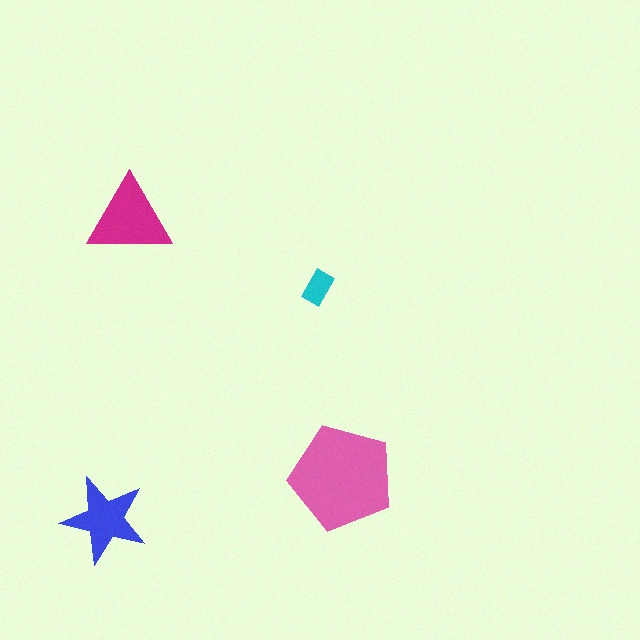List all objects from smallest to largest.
The cyan rectangle, the blue star, the magenta triangle, the pink pentagon.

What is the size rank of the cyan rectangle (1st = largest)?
4th.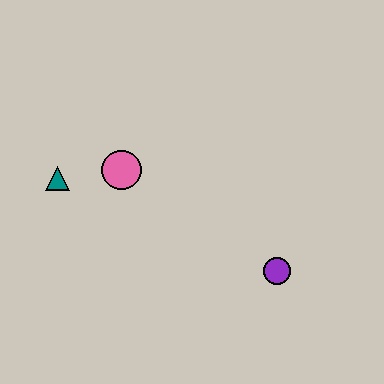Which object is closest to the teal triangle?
The pink circle is closest to the teal triangle.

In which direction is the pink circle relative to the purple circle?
The pink circle is to the left of the purple circle.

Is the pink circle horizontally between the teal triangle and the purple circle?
Yes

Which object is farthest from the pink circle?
The purple circle is farthest from the pink circle.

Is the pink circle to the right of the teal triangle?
Yes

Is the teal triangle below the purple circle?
No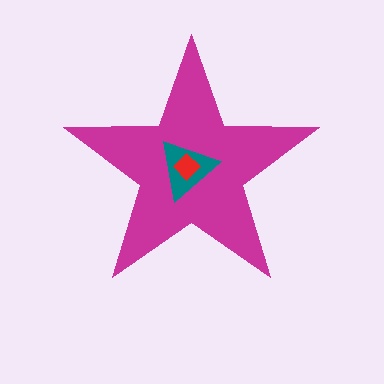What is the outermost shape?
The magenta star.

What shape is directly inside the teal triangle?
The red diamond.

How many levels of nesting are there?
3.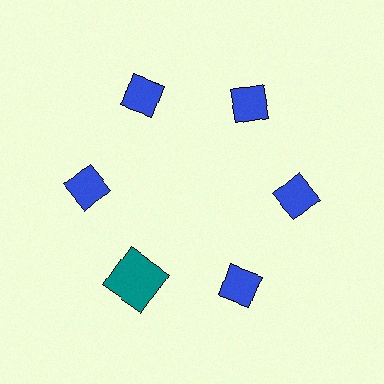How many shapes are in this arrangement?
There are 6 shapes arranged in a ring pattern.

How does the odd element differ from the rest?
It differs in both color (teal instead of blue) and shape (square instead of diamond).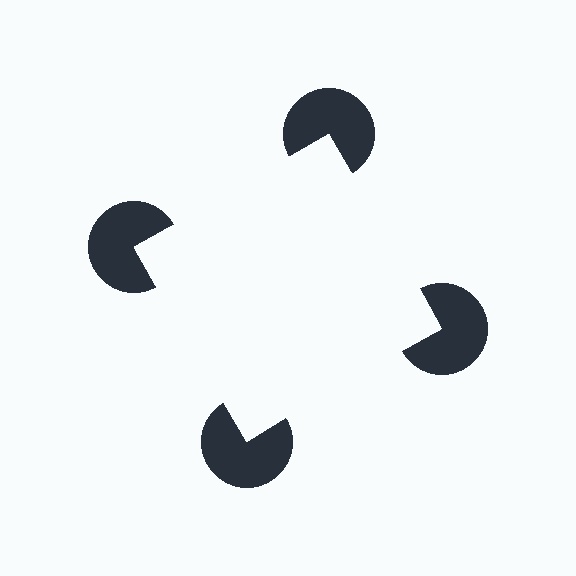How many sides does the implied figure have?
4 sides.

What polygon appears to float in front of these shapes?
An illusory square — its edges are inferred from the aligned wedge cuts in the pac-man discs, not physically drawn.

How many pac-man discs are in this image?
There are 4 — one at each vertex of the illusory square.